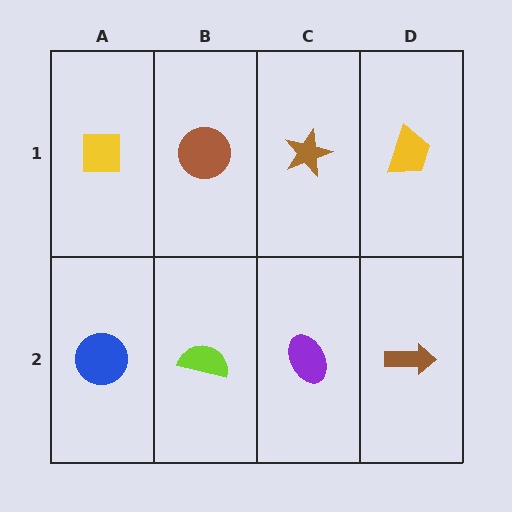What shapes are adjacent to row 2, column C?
A brown star (row 1, column C), a lime semicircle (row 2, column B), a brown arrow (row 2, column D).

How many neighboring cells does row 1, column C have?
3.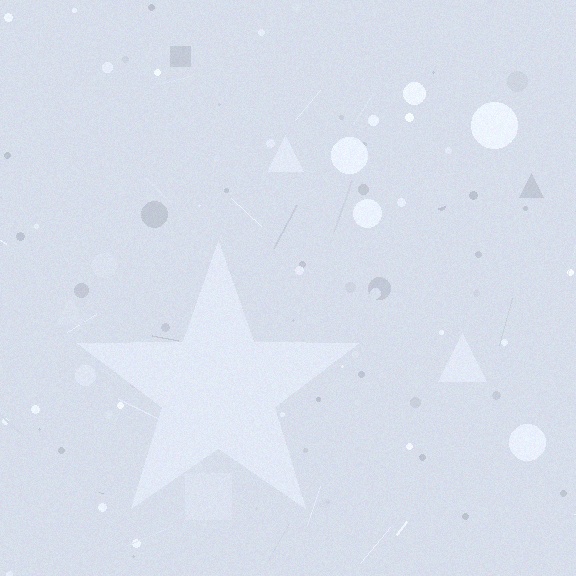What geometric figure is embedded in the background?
A star is embedded in the background.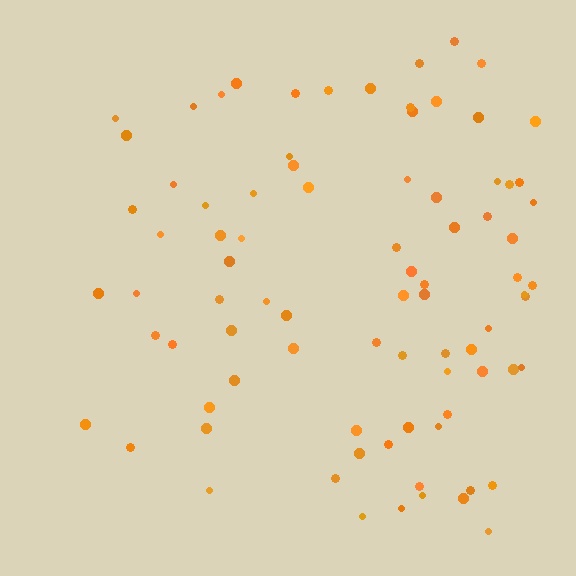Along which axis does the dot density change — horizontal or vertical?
Horizontal.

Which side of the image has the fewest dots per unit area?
The left.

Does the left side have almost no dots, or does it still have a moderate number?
Still a moderate number, just noticeably fewer than the right.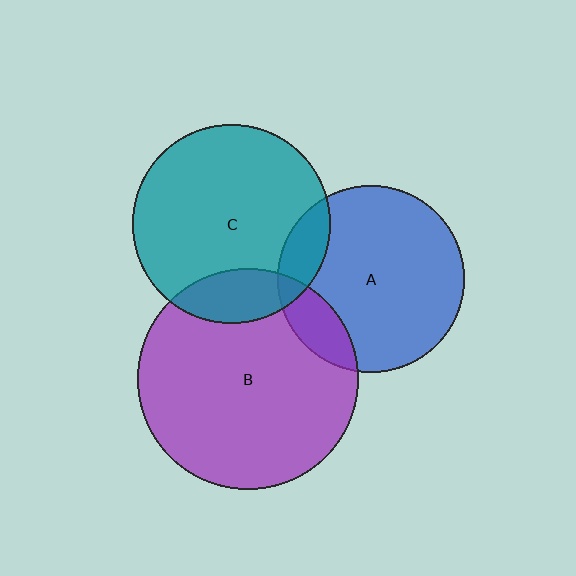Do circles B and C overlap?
Yes.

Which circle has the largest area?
Circle B (purple).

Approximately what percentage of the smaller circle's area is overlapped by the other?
Approximately 15%.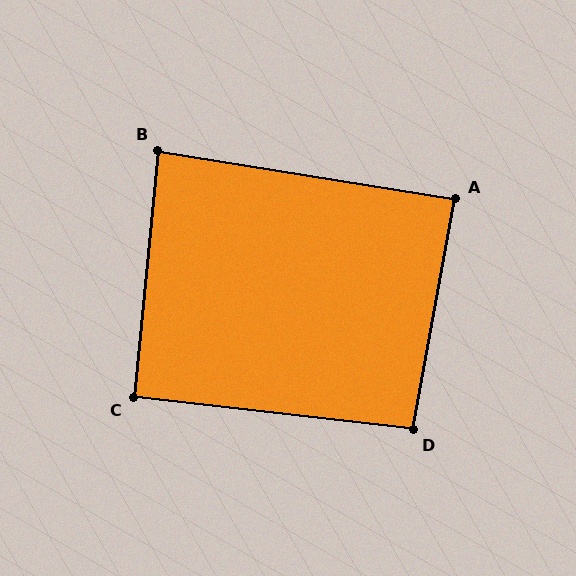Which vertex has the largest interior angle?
D, at approximately 94 degrees.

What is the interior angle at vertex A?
Approximately 89 degrees (approximately right).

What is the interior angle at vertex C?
Approximately 91 degrees (approximately right).